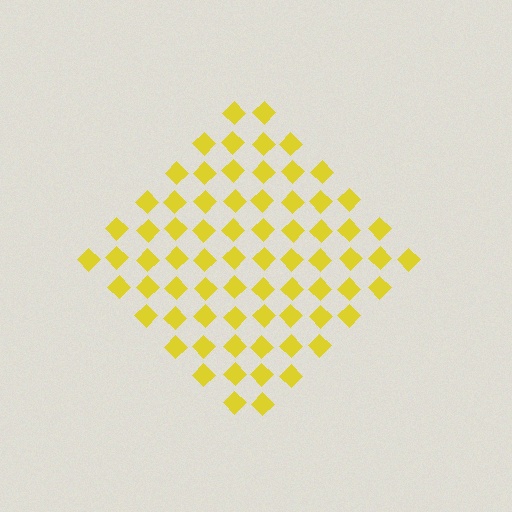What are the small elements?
The small elements are diamonds.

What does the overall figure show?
The overall figure shows a diamond.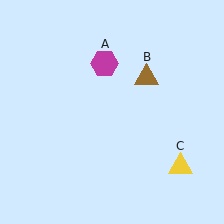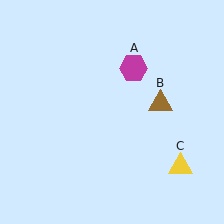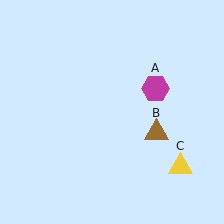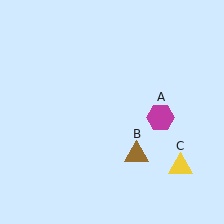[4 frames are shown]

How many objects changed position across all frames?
2 objects changed position: magenta hexagon (object A), brown triangle (object B).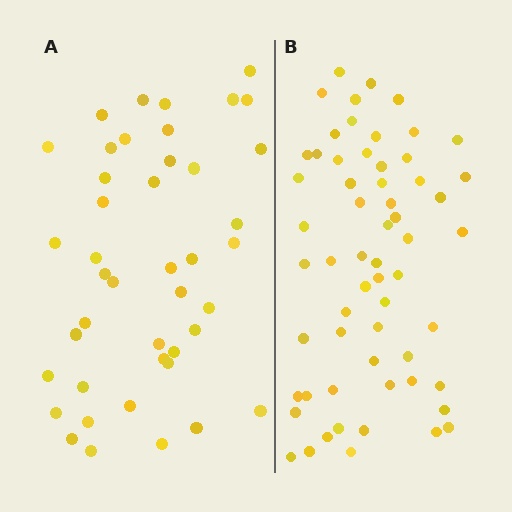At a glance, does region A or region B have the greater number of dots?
Region B (the right region) has more dots.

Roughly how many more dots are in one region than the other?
Region B has approximately 15 more dots than region A.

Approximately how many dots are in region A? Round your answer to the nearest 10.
About 40 dots. (The exact count is 43, which rounds to 40.)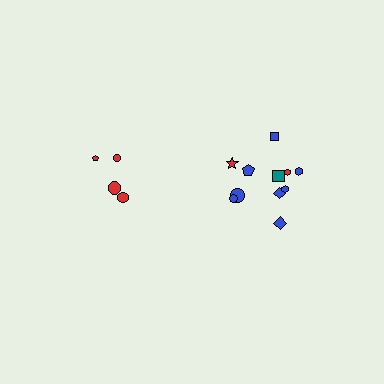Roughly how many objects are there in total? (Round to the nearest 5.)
Roughly 15 objects in total.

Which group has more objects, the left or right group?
The right group.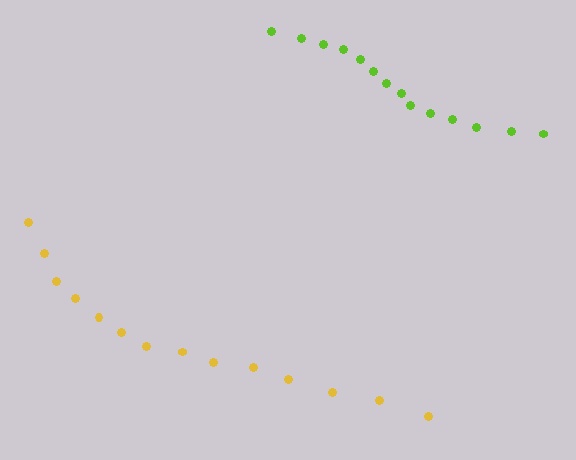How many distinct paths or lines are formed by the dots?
There are 2 distinct paths.